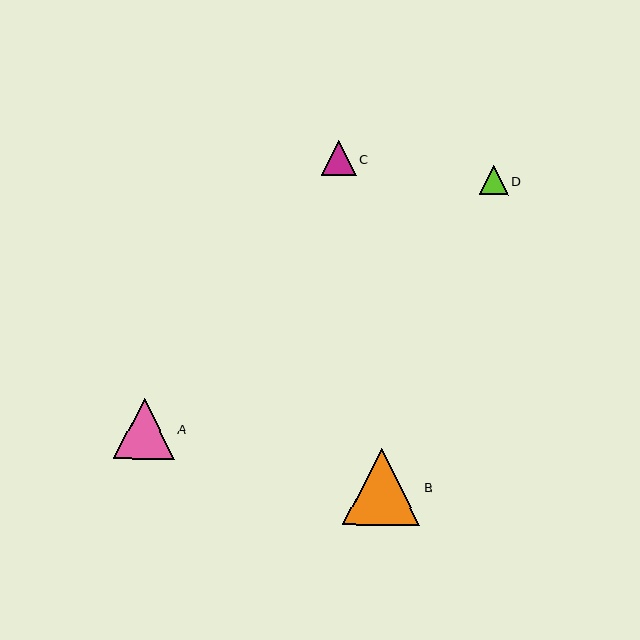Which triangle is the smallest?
Triangle D is the smallest with a size of approximately 29 pixels.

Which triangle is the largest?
Triangle B is the largest with a size of approximately 78 pixels.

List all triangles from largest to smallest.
From largest to smallest: B, A, C, D.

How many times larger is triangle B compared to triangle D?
Triangle B is approximately 2.6 times the size of triangle D.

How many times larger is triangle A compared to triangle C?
Triangle A is approximately 1.7 times the size of triangle C.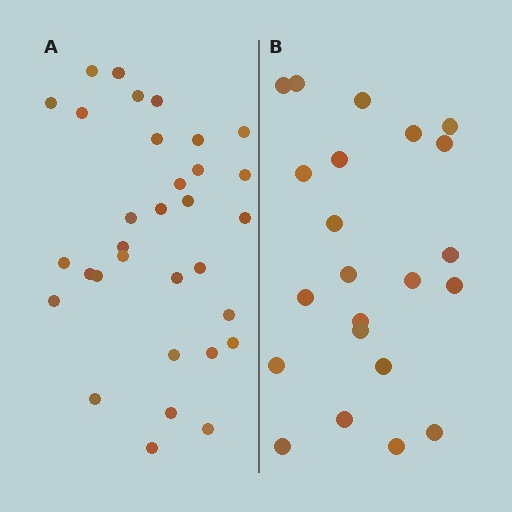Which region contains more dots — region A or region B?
Region A (the left region) has more dots.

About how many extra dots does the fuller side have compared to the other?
Region A has roughly 10 or so more dots than region B.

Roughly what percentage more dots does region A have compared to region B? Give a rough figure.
About 45% more.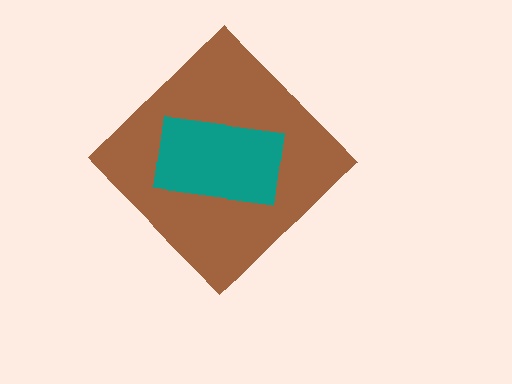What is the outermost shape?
The brown diamond.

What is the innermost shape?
The teal rectangle.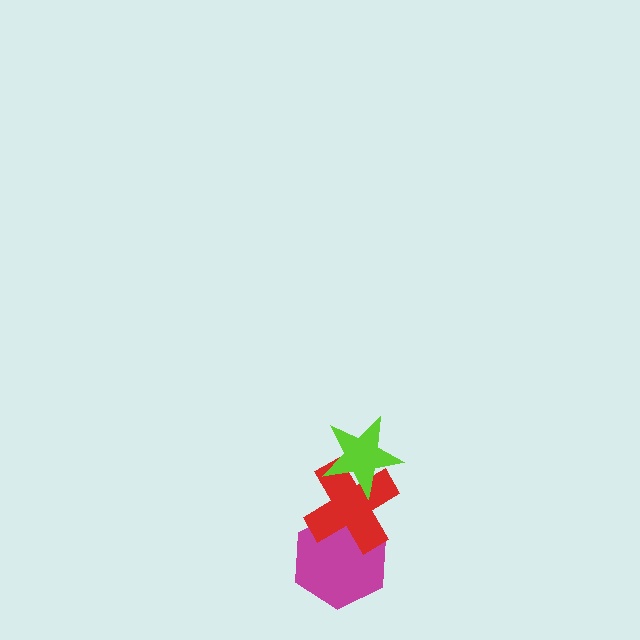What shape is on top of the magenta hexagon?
The red cross is on top of the magenta hexagon.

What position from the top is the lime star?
The lime star is 1st from the top.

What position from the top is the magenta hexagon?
The magenta hexagon is 3rd from the top.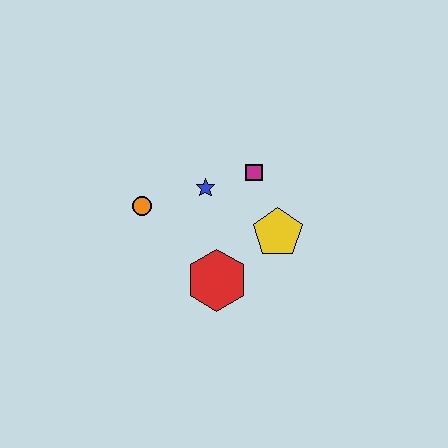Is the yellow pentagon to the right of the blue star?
Yes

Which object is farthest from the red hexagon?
The magenta square is farthest from the red hexagon.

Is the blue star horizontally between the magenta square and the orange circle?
Yes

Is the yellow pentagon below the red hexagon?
No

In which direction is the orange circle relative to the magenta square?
The orange circle is to the left of the magenta square.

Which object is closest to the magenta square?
The blue star is closest to the magenta square.